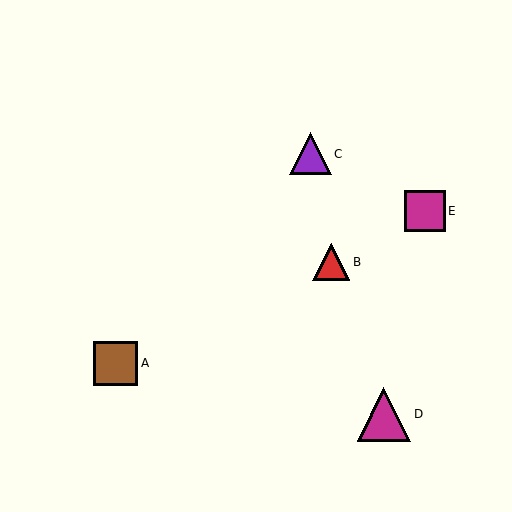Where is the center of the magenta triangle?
The center of the magenta triangle is at (384, 414).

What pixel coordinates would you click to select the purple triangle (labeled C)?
Click at (310, 154) to select the purple triangle C.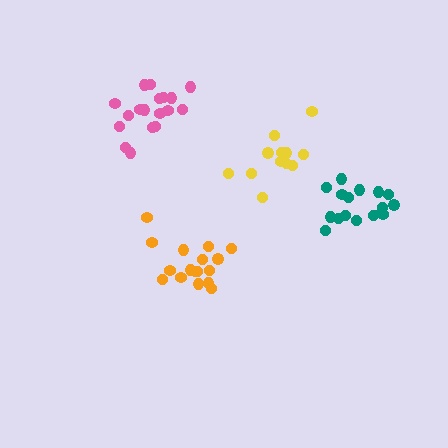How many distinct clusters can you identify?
There are 4 distinct clusters.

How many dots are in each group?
Group 1: 17 dots, Group 2: 18 dots, Group 3: 12 dots, Group 4: 17 dots (64 total).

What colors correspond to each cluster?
The clusters are colored: orange, pink, yellow, teal.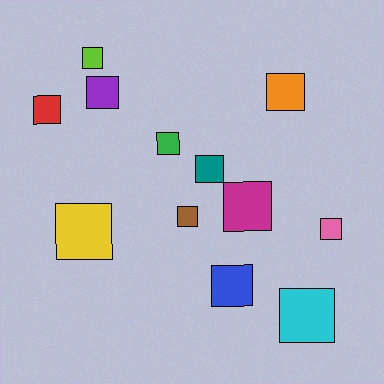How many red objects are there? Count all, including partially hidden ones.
There is 1 red object.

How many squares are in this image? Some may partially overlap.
There are 12 squares.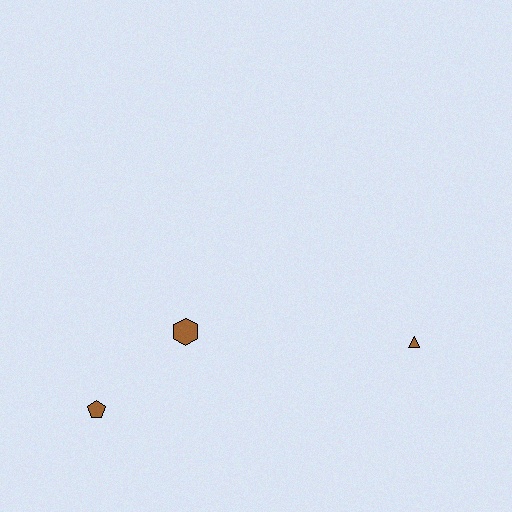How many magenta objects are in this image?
There are no magenta objects.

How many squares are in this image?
There are no squares.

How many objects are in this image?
There are 3 objects.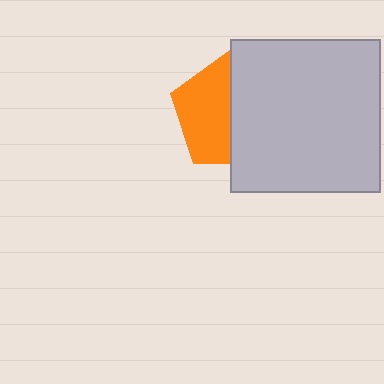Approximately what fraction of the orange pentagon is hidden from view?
Roughly 50% of the orange pentagon is hidden behind the light gray rectangle.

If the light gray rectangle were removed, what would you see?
You would see the complete orange pentagon.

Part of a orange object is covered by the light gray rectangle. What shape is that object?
It is a pentagon.